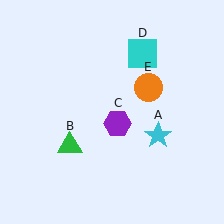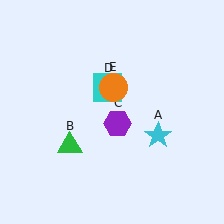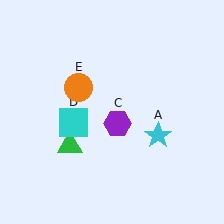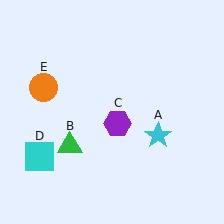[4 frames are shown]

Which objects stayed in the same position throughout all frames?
Cyan star (object A) and green triangle (object B) and purple hexagon (object C) remained stationary.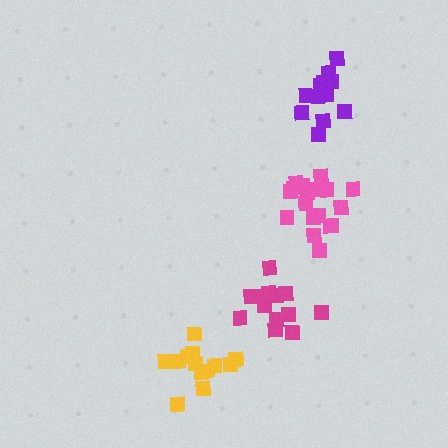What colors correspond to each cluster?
The clusters are colored: magenta, pink, purple, yellow.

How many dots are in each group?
Group 1: 13 dots, Group 2: 18 dots, Group 3: 12 dots, Group 4: 13 dots (56 total).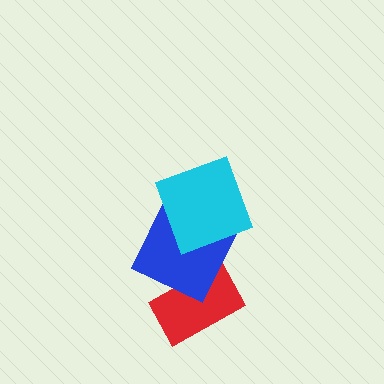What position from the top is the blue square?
The blue square is 2nd from the top.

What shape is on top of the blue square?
The cyan square is on top of the blue square.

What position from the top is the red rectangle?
The red rectangle is 3rd from the top.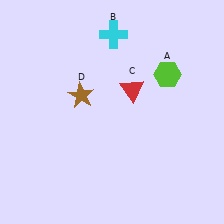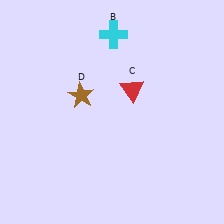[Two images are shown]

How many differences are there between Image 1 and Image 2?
There is 1 difference between the two images.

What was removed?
The lime hexagon (A) was removed in Image 2.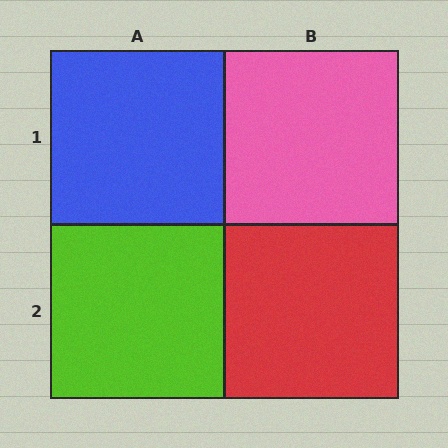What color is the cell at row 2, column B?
Red.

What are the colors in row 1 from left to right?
Blue, pink.